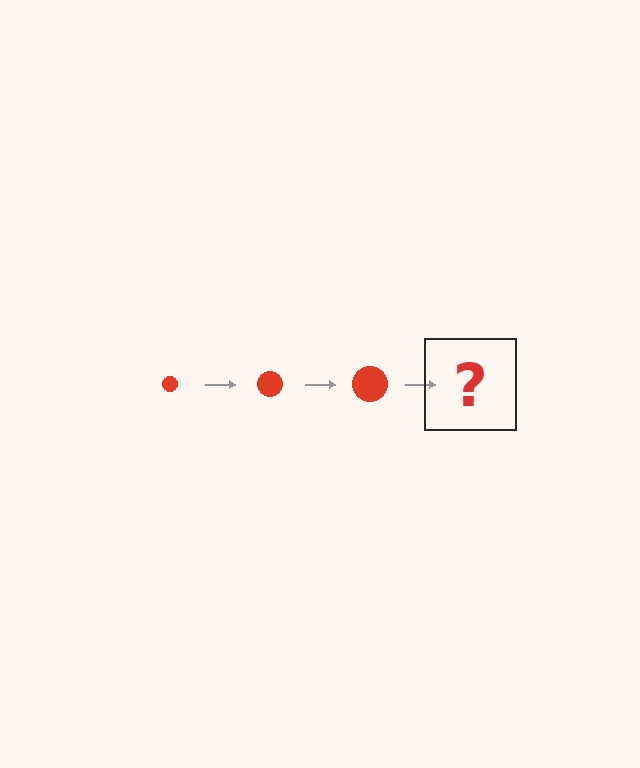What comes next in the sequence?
The next element should be a red circle, larger than the previous one.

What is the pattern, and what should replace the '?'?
The pattern is that the circle gets progressively larger each step. The '?' should be a red circle, larger than the previous one.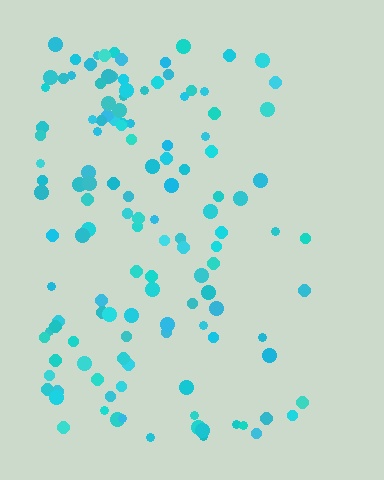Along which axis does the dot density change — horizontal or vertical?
Horizontal.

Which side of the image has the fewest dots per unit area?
The right.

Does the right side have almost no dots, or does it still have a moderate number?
Still a moderate number, just noticeably fewer than the left.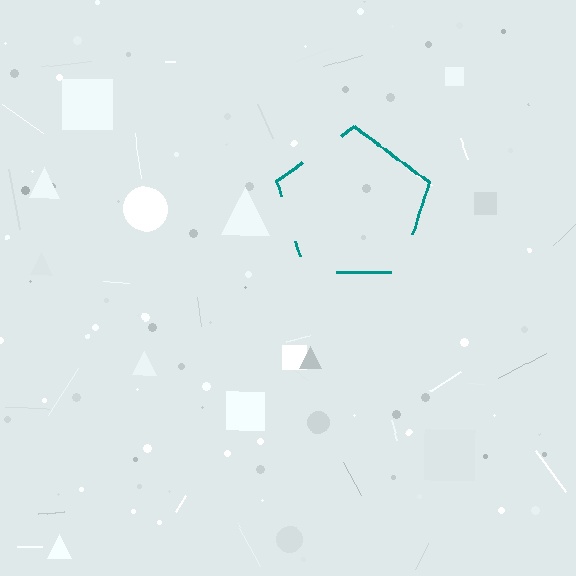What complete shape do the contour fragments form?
The contour fragments form a pentagon.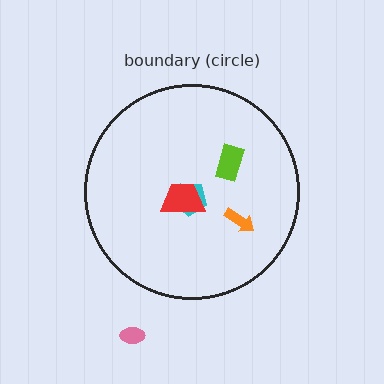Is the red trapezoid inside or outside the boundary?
Inside.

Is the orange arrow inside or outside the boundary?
Inside.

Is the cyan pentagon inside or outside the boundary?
Inside.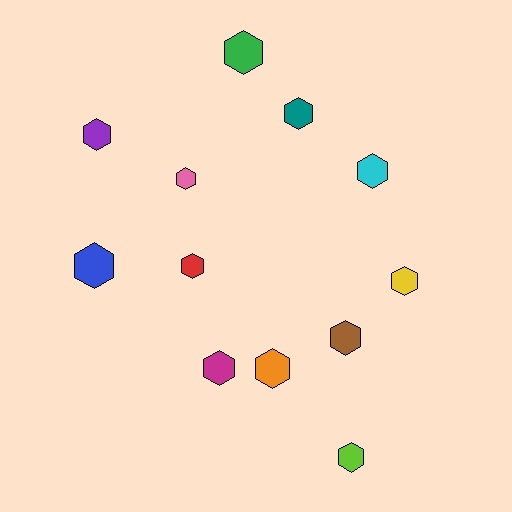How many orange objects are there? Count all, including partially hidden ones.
There is 1 orange object.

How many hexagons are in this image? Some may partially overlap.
There are 12 hexagons.